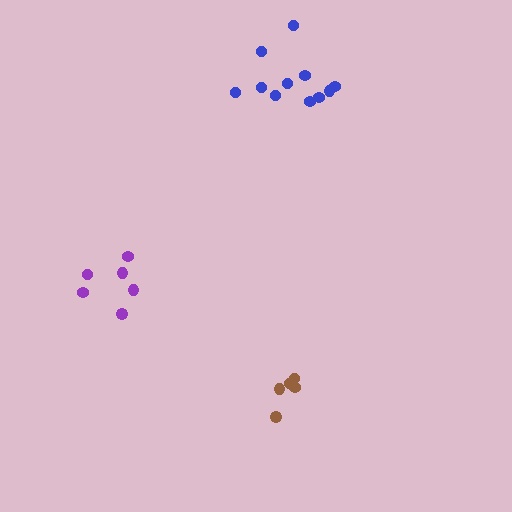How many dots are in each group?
Group 1: 5 dots, Group 2: 6 dots, Group 3: 11 dots (22 total).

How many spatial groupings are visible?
There are 3 spatial groupings.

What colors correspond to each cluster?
The clusters are colored: brown, purple, blue.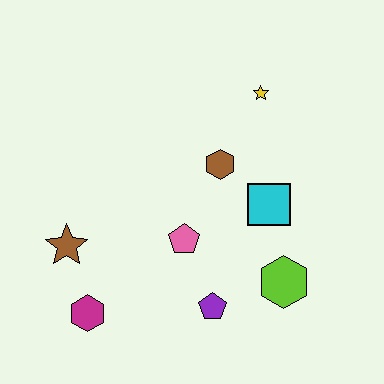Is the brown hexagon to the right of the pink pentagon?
Yes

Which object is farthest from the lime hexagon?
The brown star is farthest from the lime hexagon.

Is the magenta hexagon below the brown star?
Yes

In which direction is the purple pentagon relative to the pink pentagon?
The purple pentagon is below the pink pentagon.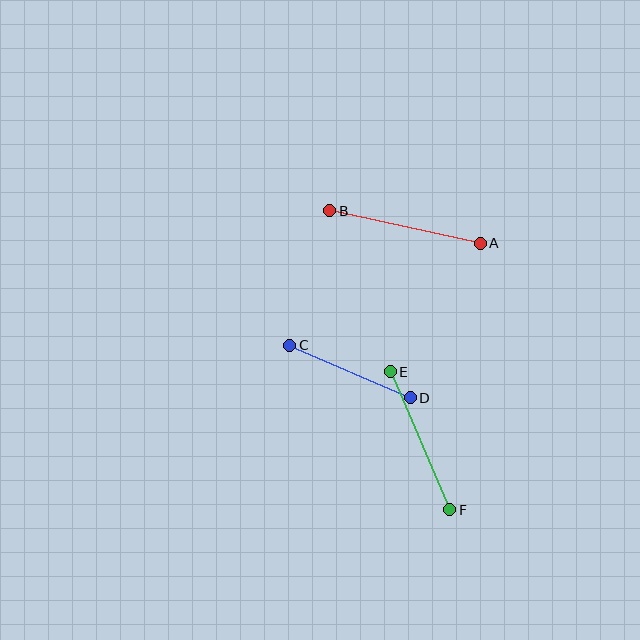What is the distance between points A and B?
The distance is approximately 154 pixels.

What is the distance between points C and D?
The distance is approximately 132 pixels.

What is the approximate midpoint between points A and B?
The midpoint is at approximately (405, 227) pixels.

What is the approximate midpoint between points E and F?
The midpoint is at approximately (420, 441) pixels.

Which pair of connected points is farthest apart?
Points A and B are farthest apart.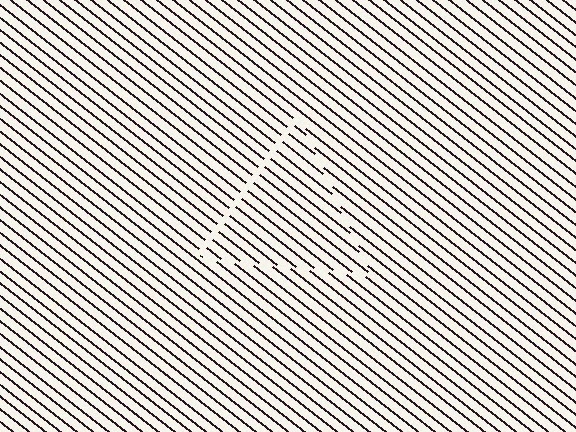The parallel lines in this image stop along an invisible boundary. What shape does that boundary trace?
An illusory triangle. The interior of the shape contains the same grating, shifted by half a period — the contour is defined by the phase discontinuity where line-ends from the inner and outer gratings abut.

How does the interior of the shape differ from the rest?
The interior of the shape contains the same grating, shifted by half a period — the contour is defined by the phase discontinuity where line-ends from the inner and outer gratings abut.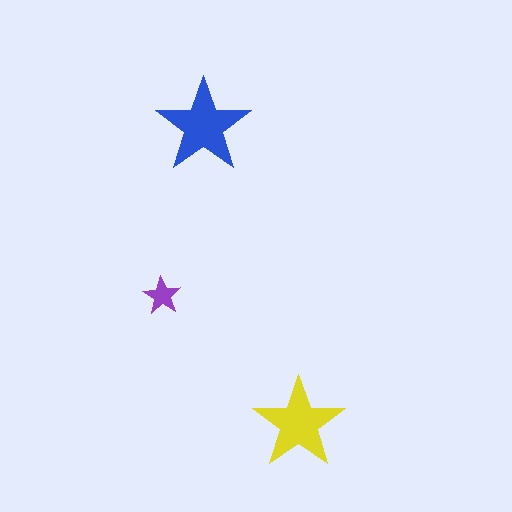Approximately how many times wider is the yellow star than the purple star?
About 2.5 times wider.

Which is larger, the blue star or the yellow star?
The blue one.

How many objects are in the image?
There are 3 objects in the image.